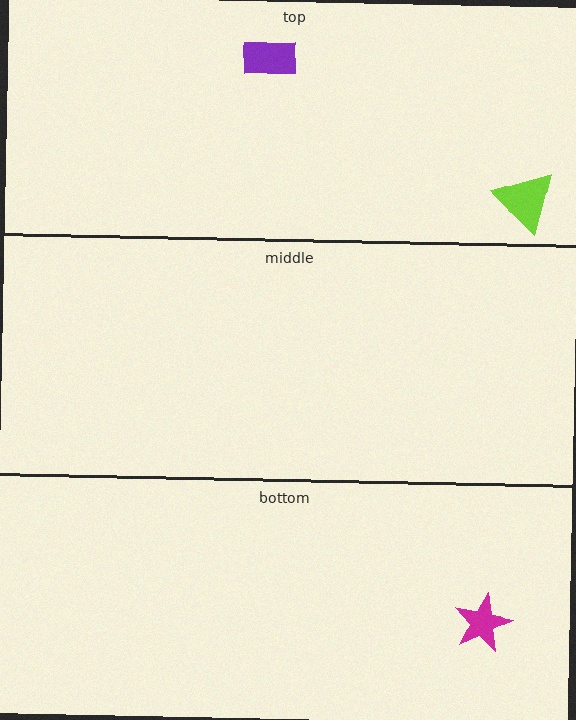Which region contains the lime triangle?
The top region.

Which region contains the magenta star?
The bottom region.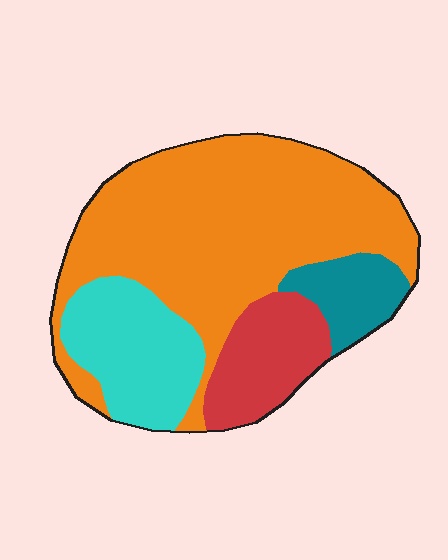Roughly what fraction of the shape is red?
Red takes up about one eighth (1/8) of the shape.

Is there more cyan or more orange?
Orange.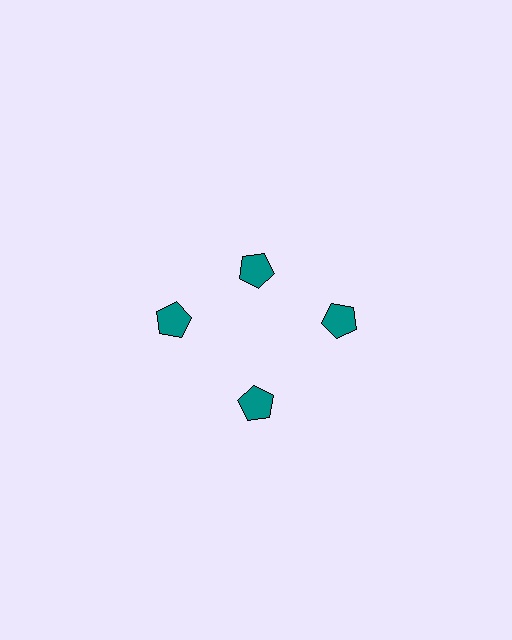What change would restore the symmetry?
The symmetry would be restored by moving it outward, back onto the ring so that all 4 pentagons sit at equal angles and equal distance from the center.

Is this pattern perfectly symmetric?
No. The 4 teal pentagons are arranged in a ring, but one element near the 12 o'clock position is pulled inward toward the center, breaking the 4-fold rotational symmetry.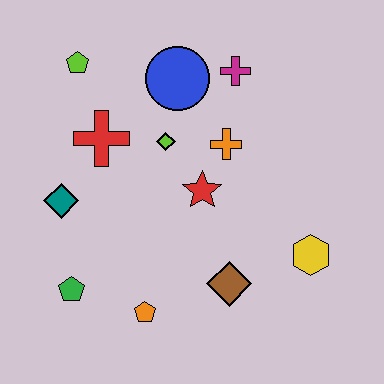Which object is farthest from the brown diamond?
The lime pentagon is farthest from the brown diamond.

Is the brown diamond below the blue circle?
Yes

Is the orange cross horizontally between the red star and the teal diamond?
No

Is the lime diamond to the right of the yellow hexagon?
No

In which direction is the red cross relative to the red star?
The red cross is to the left of the red star.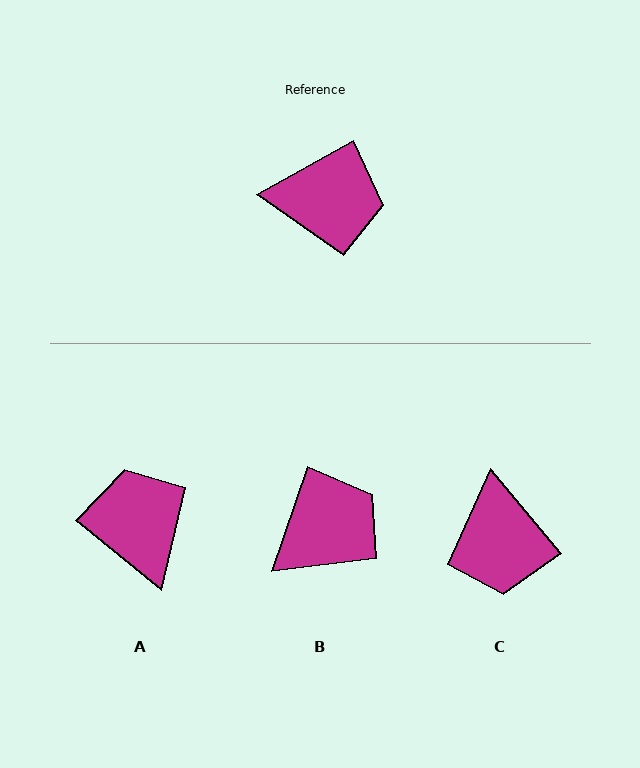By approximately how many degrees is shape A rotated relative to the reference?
Approximately 112 degrees counter-clockwise.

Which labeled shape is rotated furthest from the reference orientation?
A, about 112 degrees away.